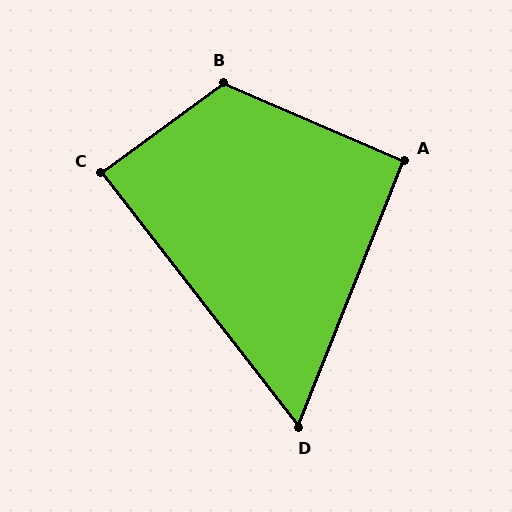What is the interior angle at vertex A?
Approximately 92 degrees (approximately right).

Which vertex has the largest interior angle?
B, at approximately 120 degrees.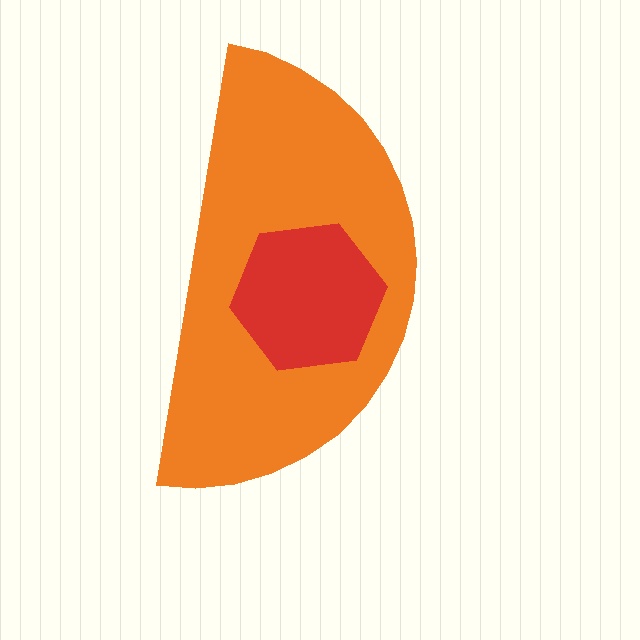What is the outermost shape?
The orange semicircle.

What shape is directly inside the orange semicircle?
The red hexagon.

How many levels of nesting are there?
2.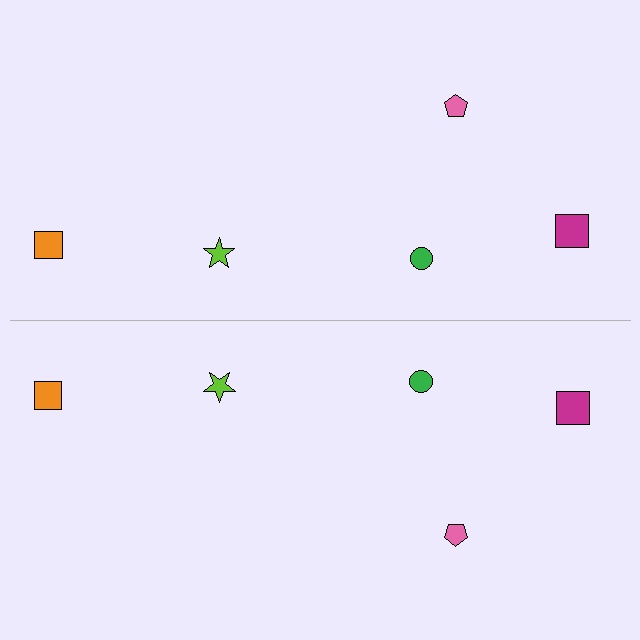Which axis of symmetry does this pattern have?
The pattern has a horizontal axis of symmetry running through the center of the image.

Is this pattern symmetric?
Yes, this pattern has bilateral (reflection) symmetry.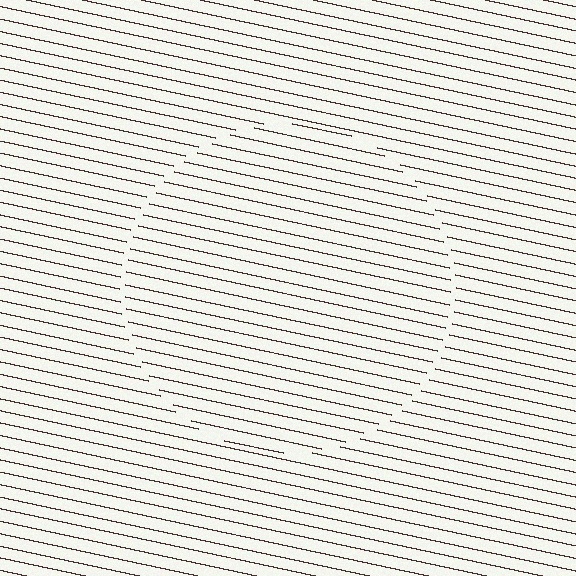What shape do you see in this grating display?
An illusory circle. The interior of the shape contains the same grating, shifted by half a period — the contour is defined by the phase discontinuity where line-ends from the inner and outer gratings abut.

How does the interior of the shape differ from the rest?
The interior of the shape contains the same grating, shifted by half a period — the contour is defined by the phase discontinuity where line-ends from the inner and outer gratings abut.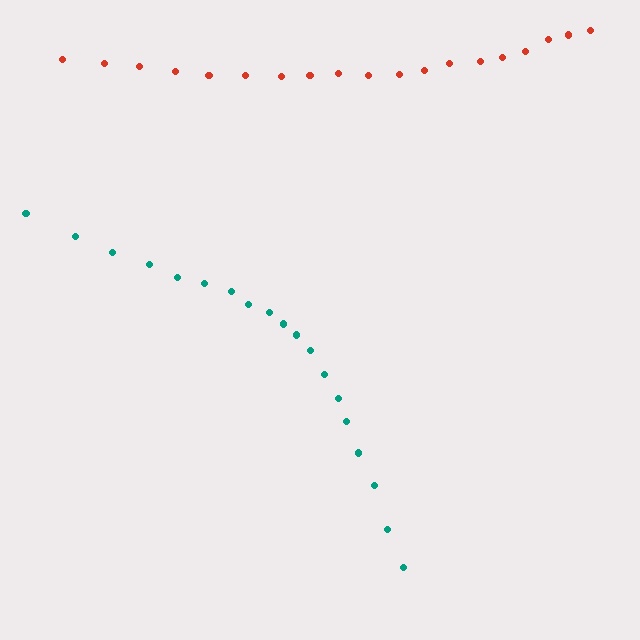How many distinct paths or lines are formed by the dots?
There are 2 distinct paths.